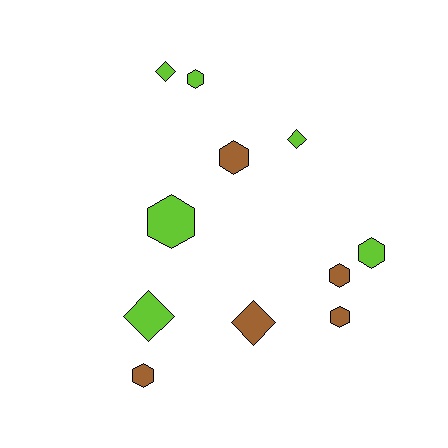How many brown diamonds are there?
There is 1 brown diamond.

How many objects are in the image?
There are 11 objects.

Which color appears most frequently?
Lime, with 6 objects.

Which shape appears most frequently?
Hexagon, with 7 objects.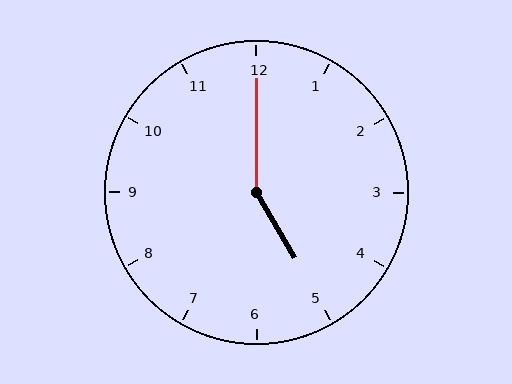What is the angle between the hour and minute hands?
Approximately 150 degrees.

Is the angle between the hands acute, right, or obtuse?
It is obtuse.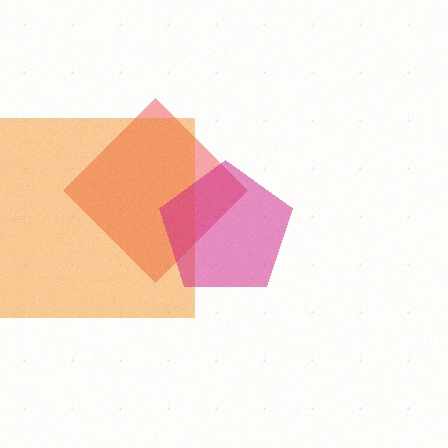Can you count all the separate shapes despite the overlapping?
Yes, there are 3 separate shapes.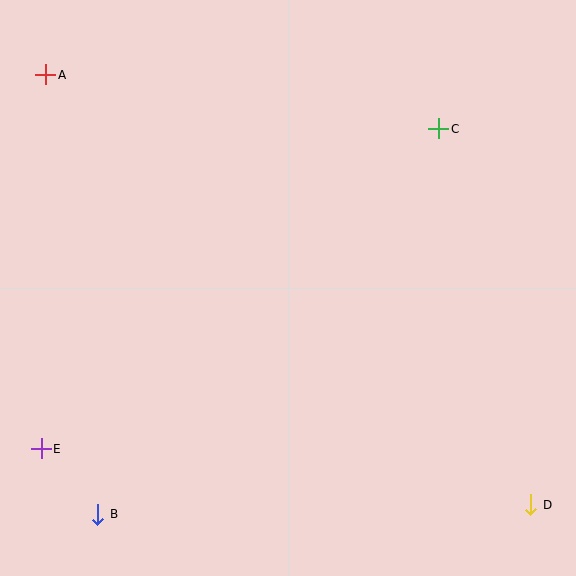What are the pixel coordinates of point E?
Point E is at (41, 449).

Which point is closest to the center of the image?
Point C at (439, 129) is closest to the center.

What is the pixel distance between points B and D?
The distance between B and D is 433 pixels.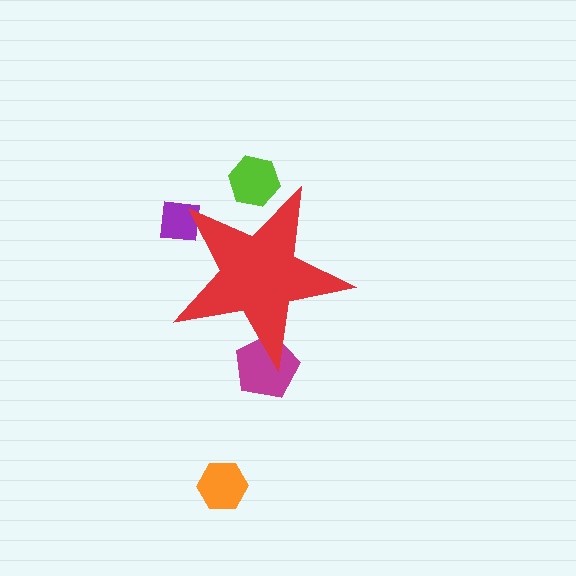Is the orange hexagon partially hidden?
No, the orange hexagon is fully visible.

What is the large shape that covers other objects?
A red star.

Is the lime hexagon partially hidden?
Yes, the lime hexagon is partially hidden behind the red star.